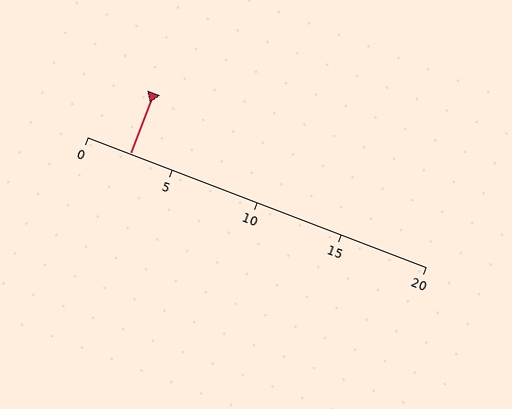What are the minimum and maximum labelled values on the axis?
The axis runs from 0 to 20.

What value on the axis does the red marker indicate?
The marker indicates approximately 2.5.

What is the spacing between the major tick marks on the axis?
The major ticks are spaced 5 apart.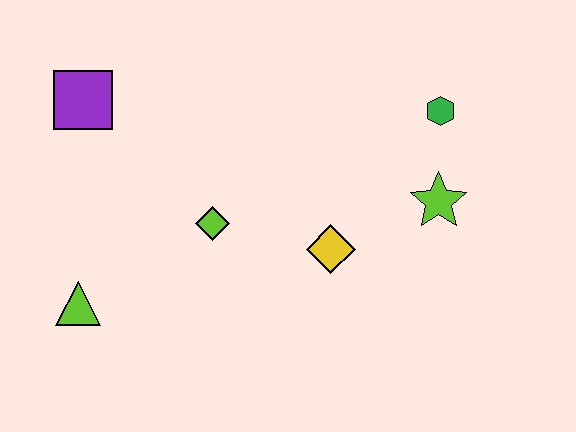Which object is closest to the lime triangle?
The lime diamond is closest to the lime triangle.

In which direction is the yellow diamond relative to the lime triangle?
The yellow diamond is to the right of the lime triangle.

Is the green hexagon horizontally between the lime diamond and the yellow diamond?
No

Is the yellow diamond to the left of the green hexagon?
Yes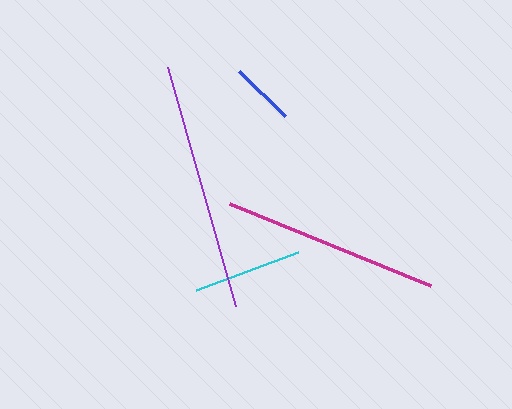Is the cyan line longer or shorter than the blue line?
The cyan line is longer than the blue line.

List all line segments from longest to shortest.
From longest to shortest: purple, magenta, cyan, blue.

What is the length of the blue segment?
The blue segment is approximately 64 pixels long.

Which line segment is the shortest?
The blue line is the shortest at approximately 64 pixels.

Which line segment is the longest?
The purple line is the longest at approximately 248 pixels.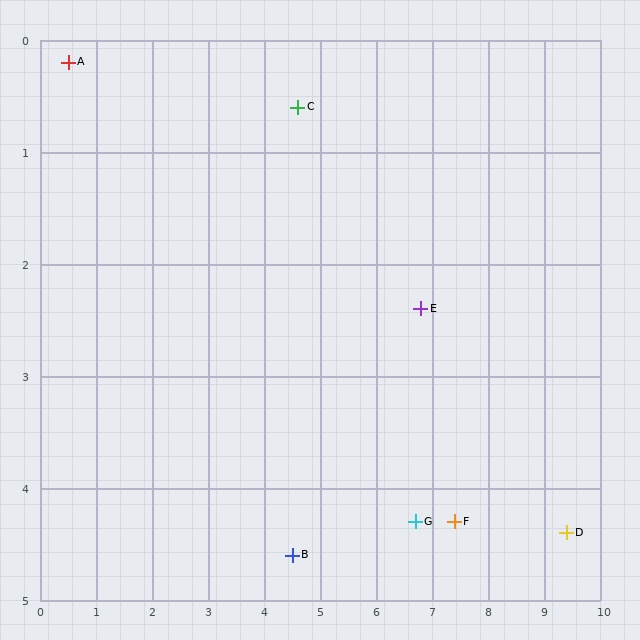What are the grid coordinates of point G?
Point G is at approximately (6.7, 4.3).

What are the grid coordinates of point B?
Point B is at approximately (4.5, 4.6).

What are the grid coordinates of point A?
Point A is at approximately (0.5, 0.2).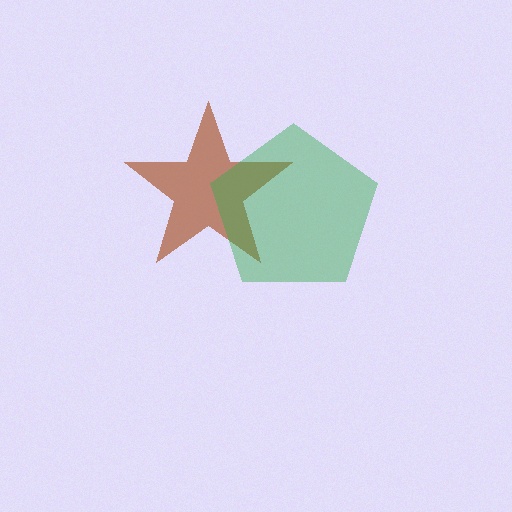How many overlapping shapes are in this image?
There are 2 overlapping shapes in the image.